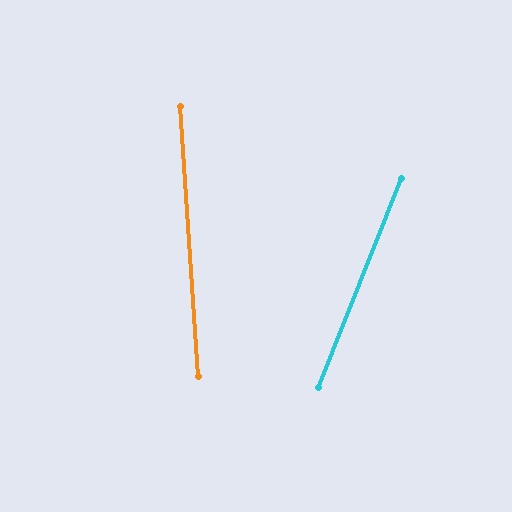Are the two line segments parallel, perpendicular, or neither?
Neither parallel nor perpendicular — they differ by about 26°.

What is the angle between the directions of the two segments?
Approximately 26 degrees.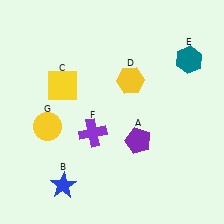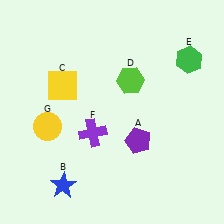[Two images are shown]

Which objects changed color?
D changed from yellow to lime. E changed from teal to green.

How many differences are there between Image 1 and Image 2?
There are 2 differences between the two images.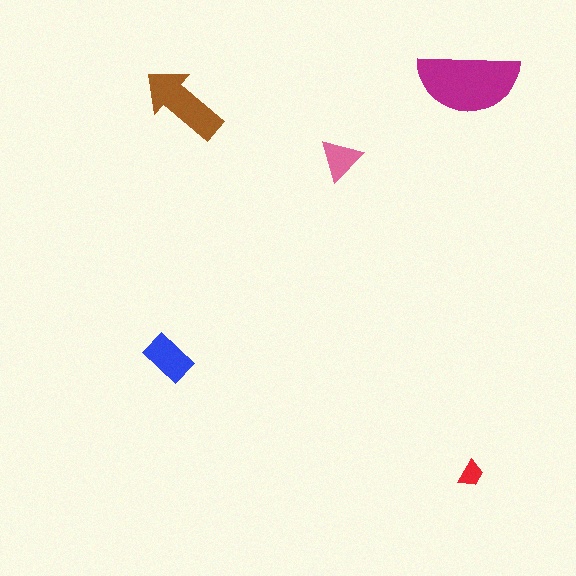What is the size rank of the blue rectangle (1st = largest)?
3rd.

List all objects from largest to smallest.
The magenta semicircle, the brown arrow, the blue rectangle, the pink triangle, the red trapezoid.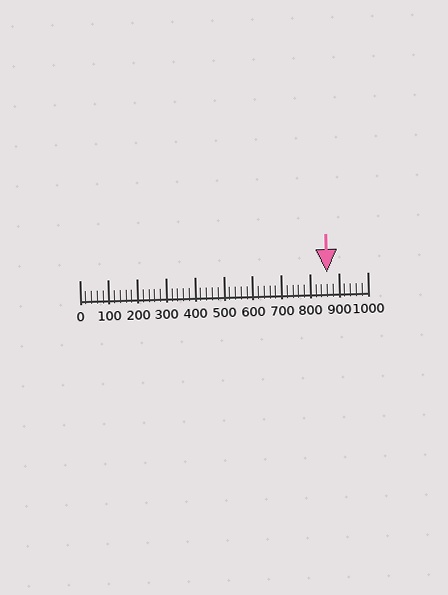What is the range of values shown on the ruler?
The ruler shows values from 0 to 1000.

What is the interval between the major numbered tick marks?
The major tick marks are spaced 100 units apart.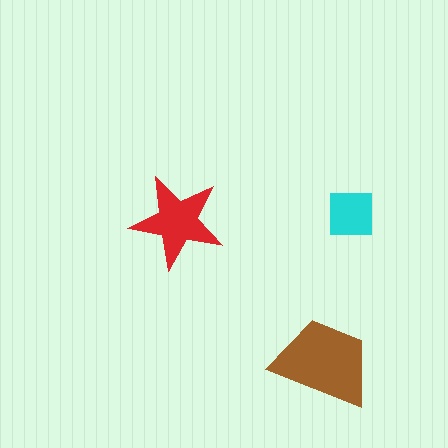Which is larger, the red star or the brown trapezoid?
The brown trapezoid.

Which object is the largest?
The brown trapezoid.